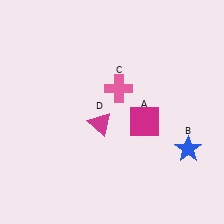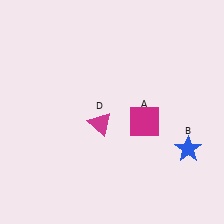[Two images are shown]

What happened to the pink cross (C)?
The pink cross (C) was removed in Image 2. It was in the top-right area of Image 1.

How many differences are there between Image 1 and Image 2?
There is 1 difference between the two images.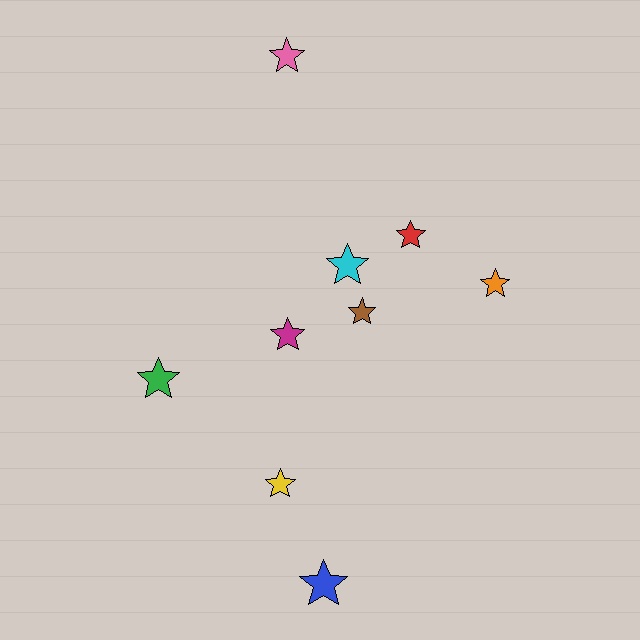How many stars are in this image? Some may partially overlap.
There are 9 stars.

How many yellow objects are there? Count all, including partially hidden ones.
There is 1 yellow object.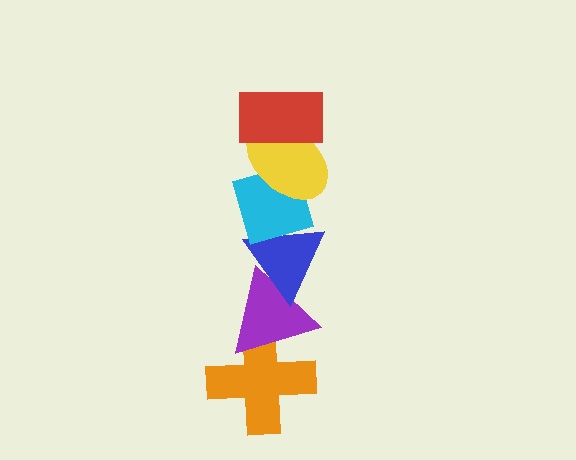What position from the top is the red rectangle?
The red rectangle is 1st from the top.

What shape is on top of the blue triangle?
The cyan diamond is on top of the blue triangle.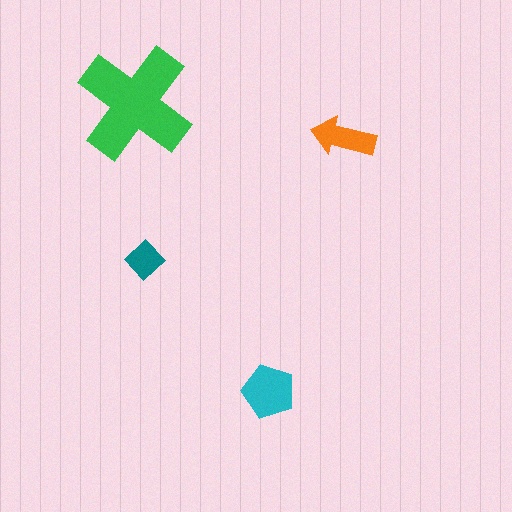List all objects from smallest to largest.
The teal diamond, the orange arrow, the cyan pentagon, the green cross.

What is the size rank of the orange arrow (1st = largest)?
3rd.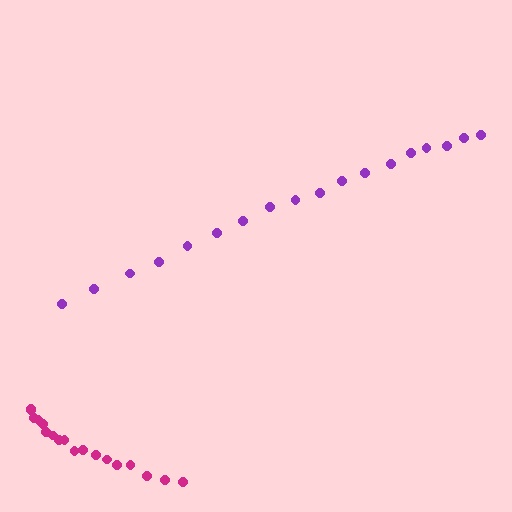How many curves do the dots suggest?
There are 2 distinct paths.